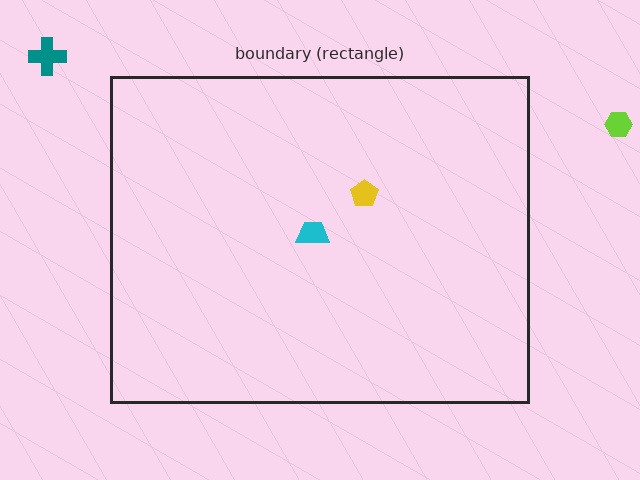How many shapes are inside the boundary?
2 inside, 2 outside.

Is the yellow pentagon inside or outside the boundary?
Inside.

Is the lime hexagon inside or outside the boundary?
Outside.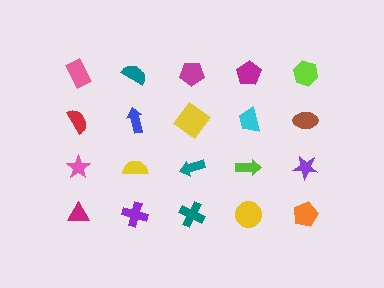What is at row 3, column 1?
A pink star.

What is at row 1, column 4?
A magenta pentagon.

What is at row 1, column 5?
A lime hexagon.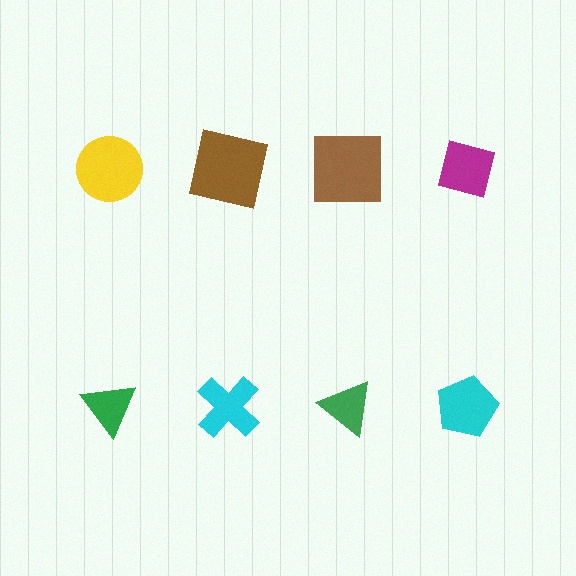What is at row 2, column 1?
A green triangle.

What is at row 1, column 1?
A yellow circle.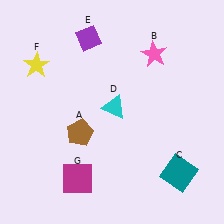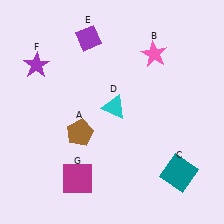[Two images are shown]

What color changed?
The star (F) changed from yellow in Image 1 to purple in Image 2.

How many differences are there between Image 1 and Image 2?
There is 1 difference between the two images.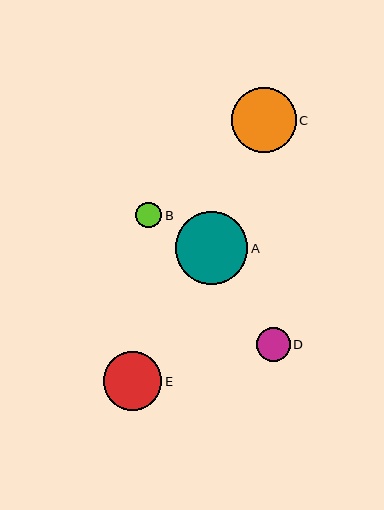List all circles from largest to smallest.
From largest to smallest: A, C, E, D, B.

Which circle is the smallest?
Circle B is the smallest with a size of approximately 26 pixels.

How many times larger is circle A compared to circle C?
Circle A is approximately 1.1 times the size of circle C.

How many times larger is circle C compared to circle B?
Circle C is approximately 2.5 times the size of circle B.